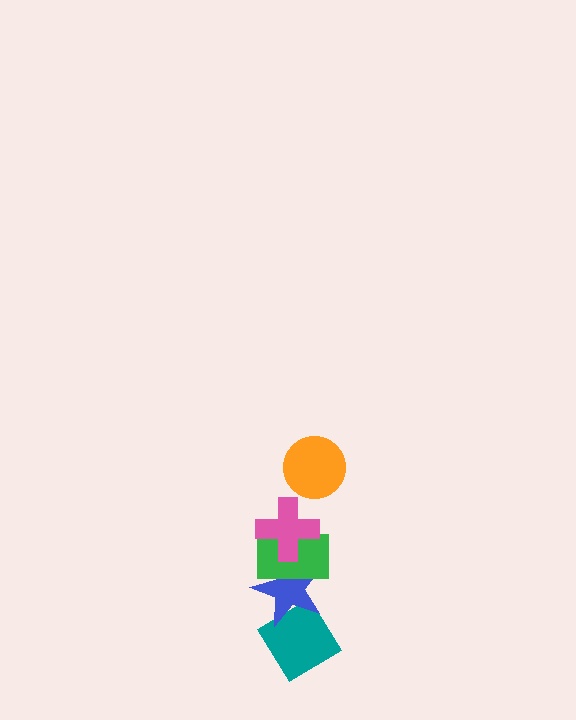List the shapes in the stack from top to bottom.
From top to bottom: the orange circle, the pink cross, the green rectangle, the blue star, the teal diamond.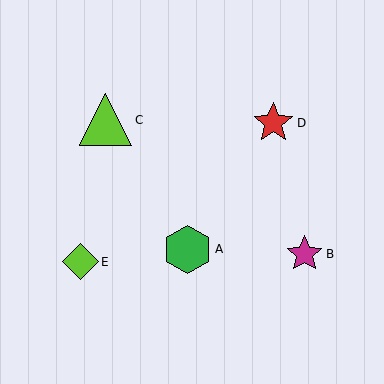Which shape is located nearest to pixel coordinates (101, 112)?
The lime triangle (labeled C) at (105, 120) is nearest to that location.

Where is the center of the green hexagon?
The center of the green hexagon is at (187, 249).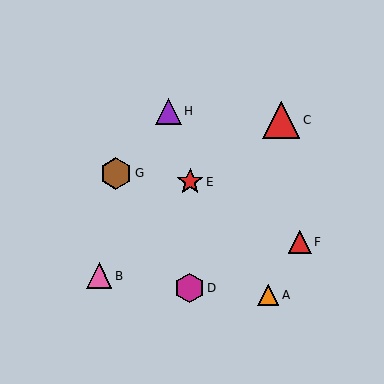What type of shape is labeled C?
Shape C is a red triangle.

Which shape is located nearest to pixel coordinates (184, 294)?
The magenta hexagon (labeled D) at (190, 288) is nearest to that location.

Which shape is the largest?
The red triangle (labeled C) is the largest.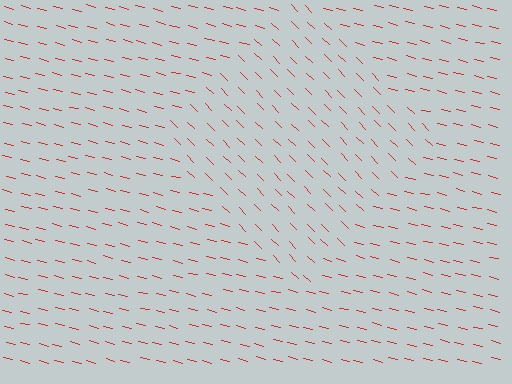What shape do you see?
I see a diamond.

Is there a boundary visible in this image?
Yes, there is a texture boundary formed by a change in line orientation.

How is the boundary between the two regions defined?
The boundary is defined purely by a change in line orientation (approximately 31 degrees difference). All lines are the same color and thickness.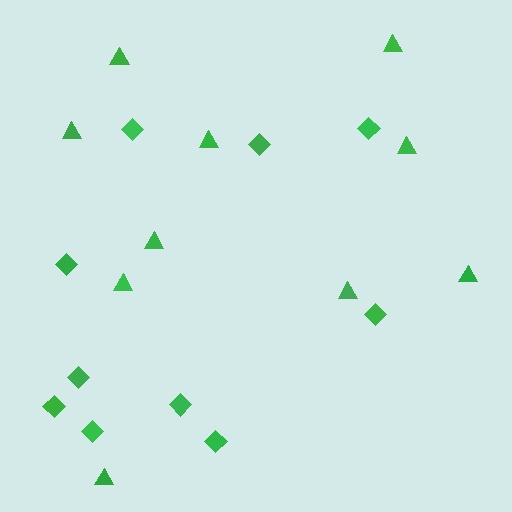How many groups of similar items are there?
There are 2 groups: one group of diamonds (10) and one group of triangles (10).